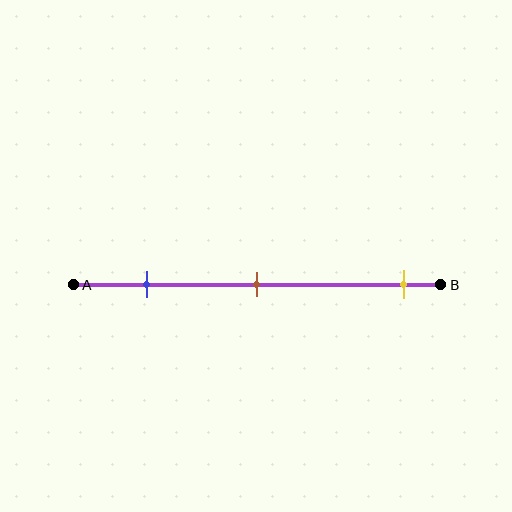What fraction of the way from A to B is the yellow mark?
The yellow mark is approximately 90% (0.9) of the way from A to B.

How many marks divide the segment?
There are 3 marks dividing the segment.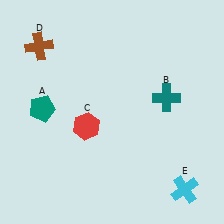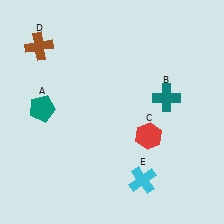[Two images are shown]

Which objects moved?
The objects that moved are: the red hexagon (C), the cyan cross (E).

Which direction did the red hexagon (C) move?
The red hexagon (C) moved right.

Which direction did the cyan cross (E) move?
The cyan cross (E) moved left.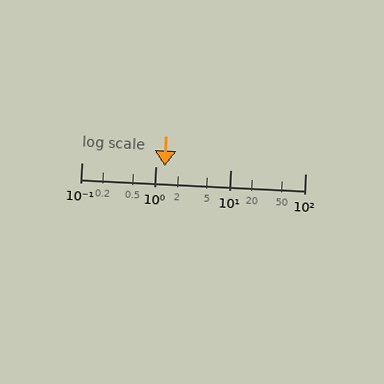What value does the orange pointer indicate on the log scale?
The pointer indicates approximately 1.3.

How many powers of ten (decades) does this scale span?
The scale spans 3 decades, from 0.1 to 100.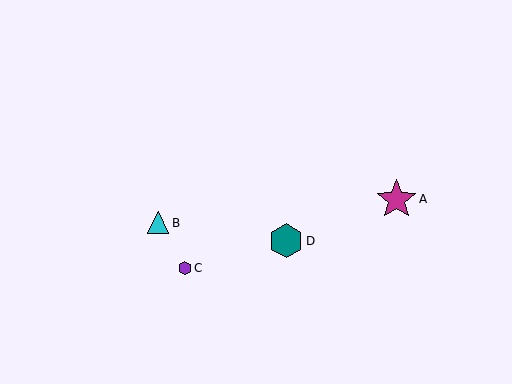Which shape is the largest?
The magenta star (labeled A) is the largest.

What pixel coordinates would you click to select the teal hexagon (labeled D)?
Click at (286, 241) to select the teal hexagon D.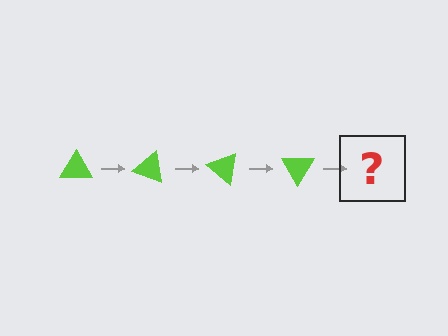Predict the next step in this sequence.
The next step is a lime triangle rotated 80 degrees.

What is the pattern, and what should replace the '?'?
The pattern is that the triangle rotates 20 degrees each step. The '?' should be a lime triangle rotated 80 degrees.